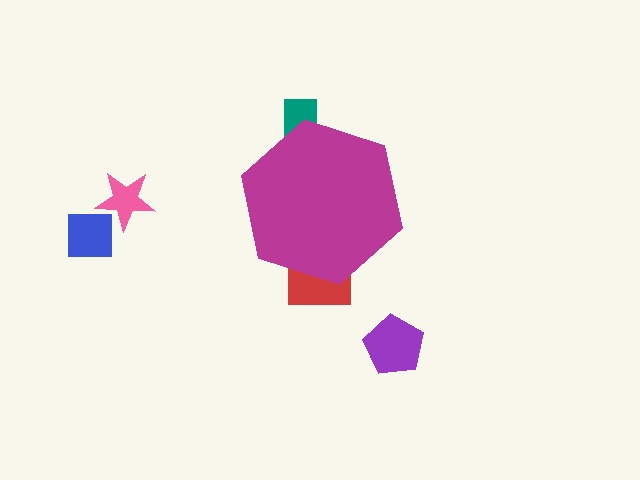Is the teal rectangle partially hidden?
Yes, the teal rectangle is partially hidden behind the magenta hexagon.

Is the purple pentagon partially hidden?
No, the purple pentagon is fully visible.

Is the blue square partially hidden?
No, the blue square is fully visible.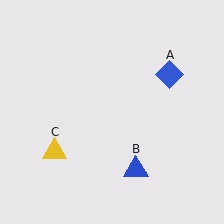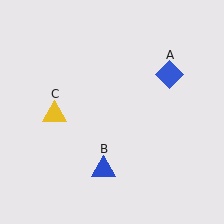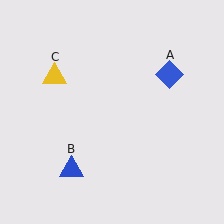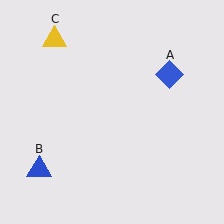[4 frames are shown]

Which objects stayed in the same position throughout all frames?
Blue diamond (object A) remained stationary.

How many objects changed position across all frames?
2 objects changed position: blue triangle (object B), yellow triangle (object C).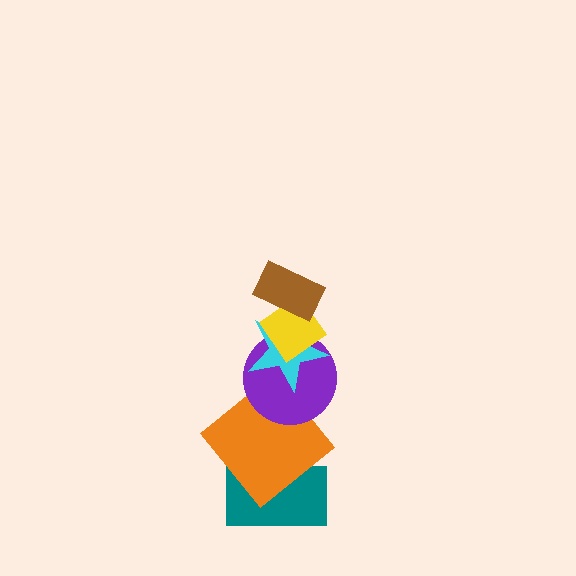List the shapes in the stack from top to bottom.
From top to bottom: the brown rectangle, the yellow diamond, the cyan star, the purple circle, the orange diamond, the teal rectangle.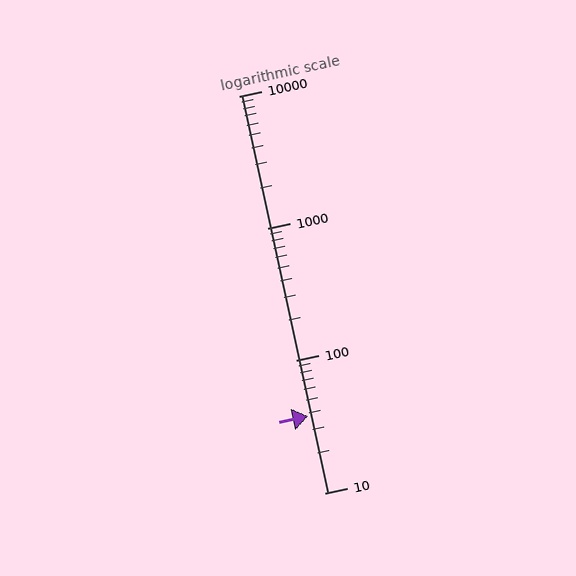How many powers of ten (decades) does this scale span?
The scale spans 3 decades, from 10 to 10000.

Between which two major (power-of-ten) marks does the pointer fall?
The pointer is between 10 and 100.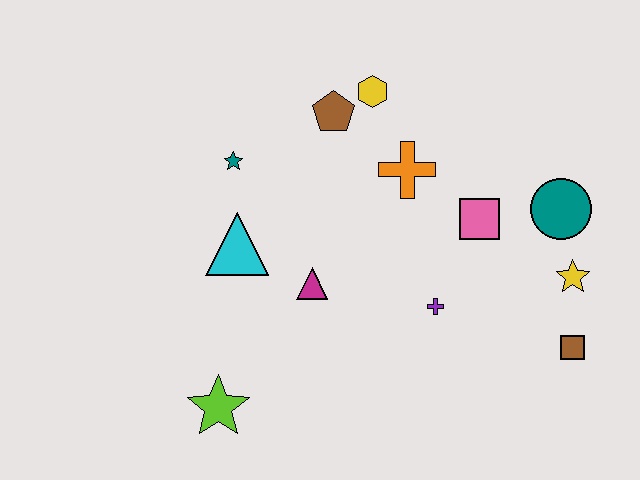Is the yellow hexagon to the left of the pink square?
Yes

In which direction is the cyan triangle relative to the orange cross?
The cyan triangle is to the left of the orange cross.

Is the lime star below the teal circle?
Yes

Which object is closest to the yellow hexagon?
The brown pentagon is closest to the yellow hexagon.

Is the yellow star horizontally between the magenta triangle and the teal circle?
No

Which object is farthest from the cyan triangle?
The brown square is farthest from the cyan triangle.